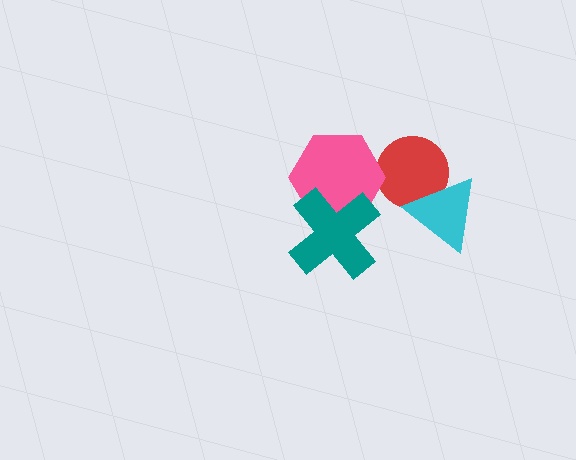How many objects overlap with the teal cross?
1 object overlaps with the teal cross.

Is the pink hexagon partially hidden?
Yes, it is partially covered by another shape.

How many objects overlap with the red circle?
2 objects overlap with the red circle.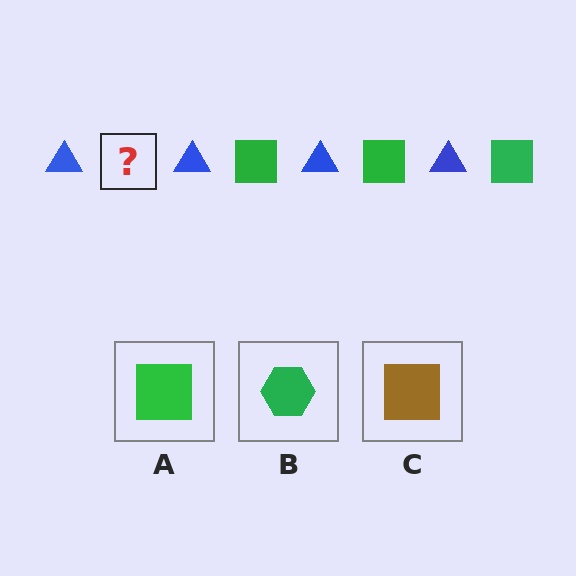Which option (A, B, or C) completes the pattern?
A.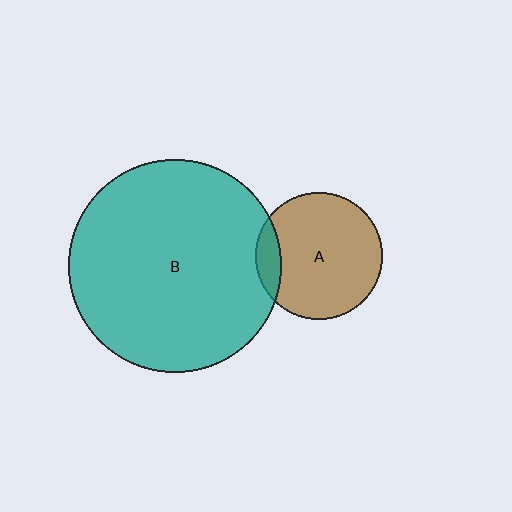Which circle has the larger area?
Circle B (teal).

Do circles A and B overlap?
Yes.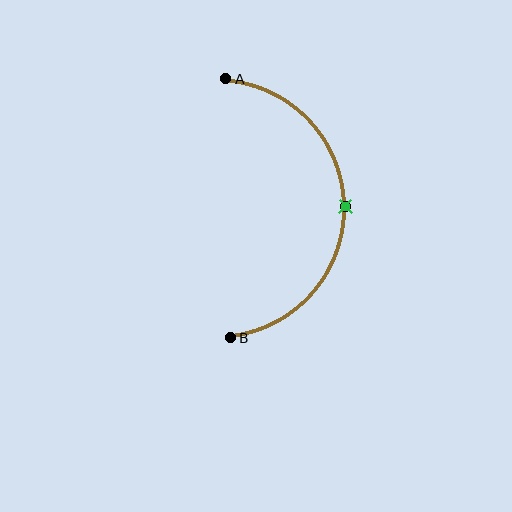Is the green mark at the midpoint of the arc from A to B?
Yes. The green mark lies on the arc at equal arc-length from both A and B — it is the arc midpoint.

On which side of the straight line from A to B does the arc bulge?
The arc bulges to the right of the straight line connecting A and B.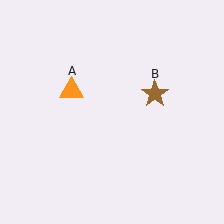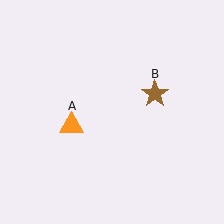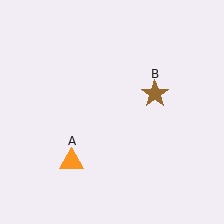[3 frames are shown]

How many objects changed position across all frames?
1 object changed position: orange triangle (object A).